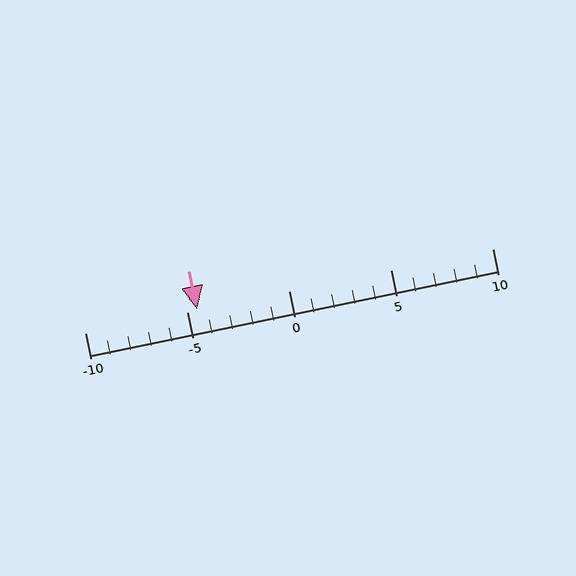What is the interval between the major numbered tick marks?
The major tick marks are spaced 5 units apart.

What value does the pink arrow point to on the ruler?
The pink arrow points to approximately -4.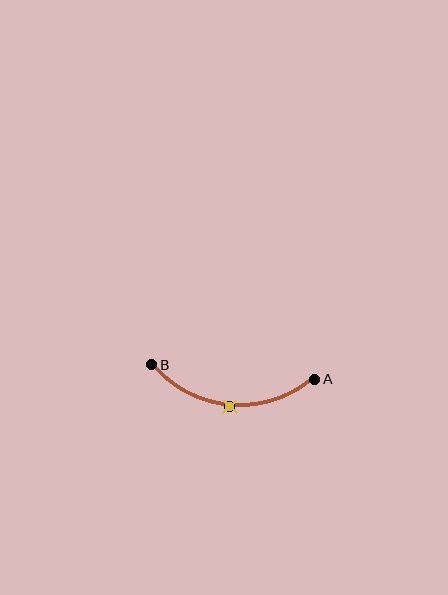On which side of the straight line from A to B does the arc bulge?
The arc bulges below the straight line connecting A and B.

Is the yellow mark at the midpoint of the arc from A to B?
Yes. The yellow mark lies on the arc at equal arc-length from both A and B — it is the arc midpoint.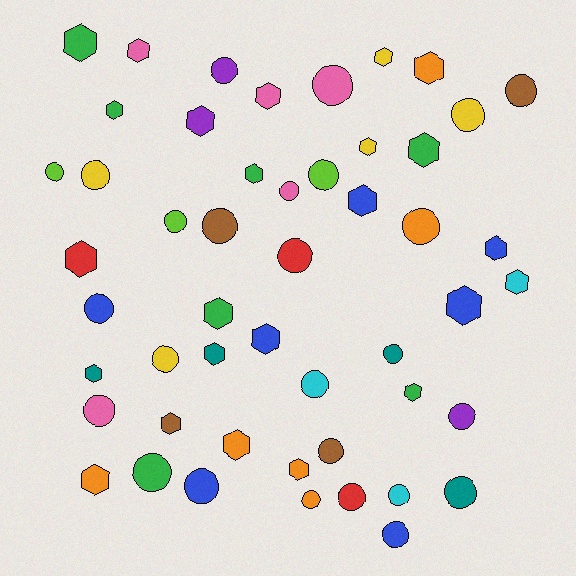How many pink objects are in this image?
There are 5 pink objects.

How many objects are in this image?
There are 50 objects.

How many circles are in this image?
There are 26 circles.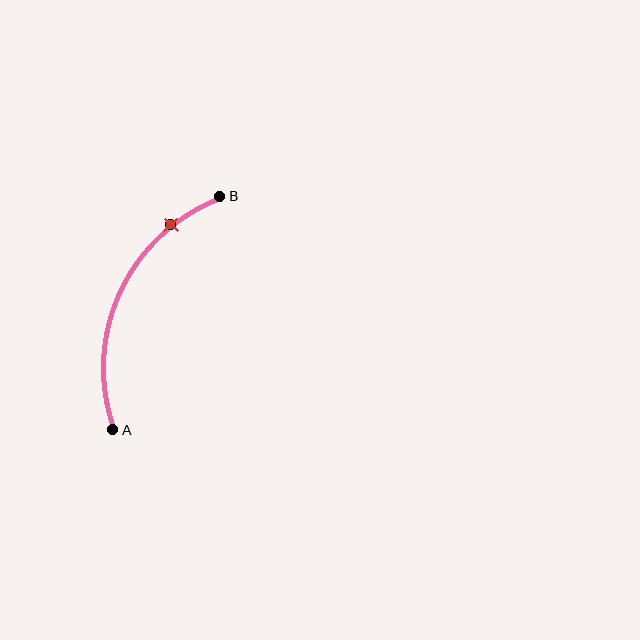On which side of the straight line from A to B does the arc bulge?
The arc bulges to the left of the straight line connecting A and B.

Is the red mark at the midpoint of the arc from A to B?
No. The red mark lies on the arc but is closer to endpoint B. The arc midpoint would be at the point on the curve equidistant along the arc from both A and B.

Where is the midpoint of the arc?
The arc midpoint is the point on the curve farthest from the straight line joining A and B. It sits to the left of that line.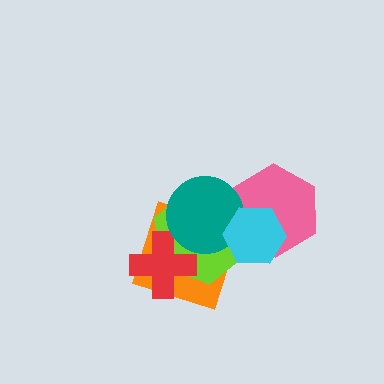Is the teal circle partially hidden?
Yes, it is partially covered by another shape.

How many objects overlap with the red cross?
2 objects overlap with the red cross.